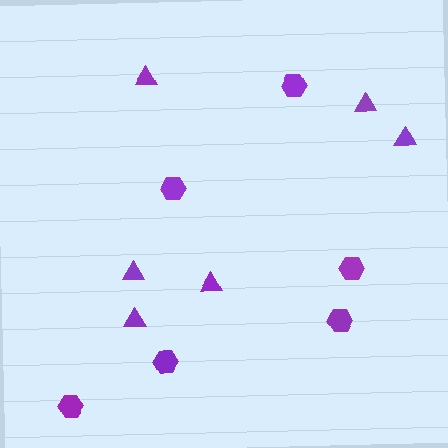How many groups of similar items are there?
There are 2 groups: one group of triangles (6) and one group of hexagons (6).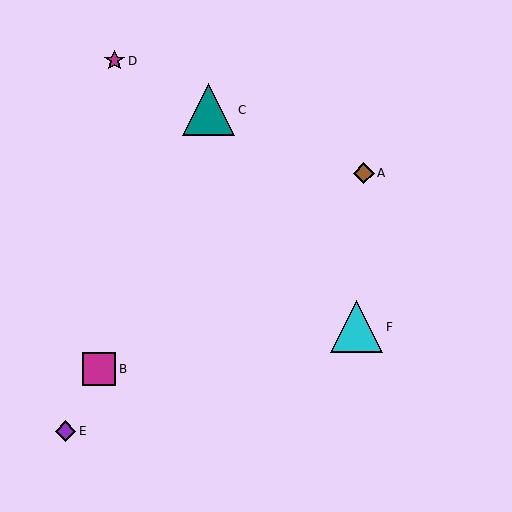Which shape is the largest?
The teal triangle (labeled C) is the largest.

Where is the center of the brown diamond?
The center of the brown diamond is at (364, 173).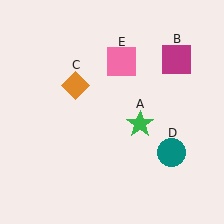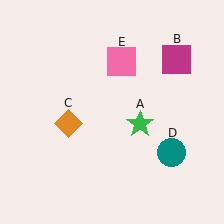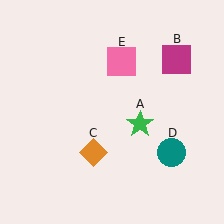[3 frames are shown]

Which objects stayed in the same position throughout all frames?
Green star (object A) and magenta square (object B) and teal circle (object D) and pink square (object E) remained stationary.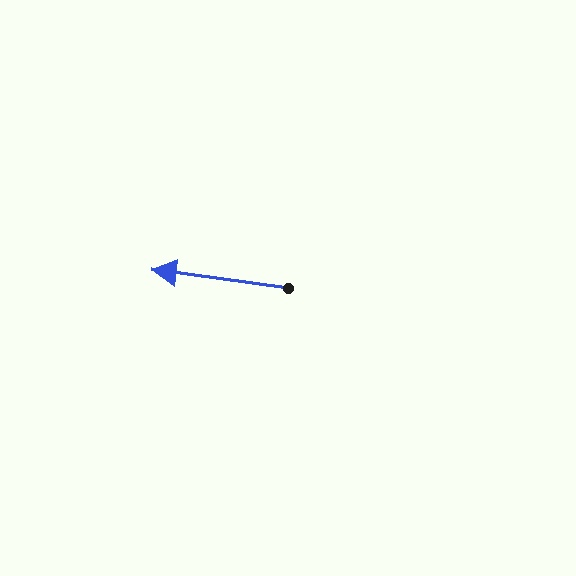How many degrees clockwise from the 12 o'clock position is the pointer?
Approximately 278 degrees.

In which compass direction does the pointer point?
West.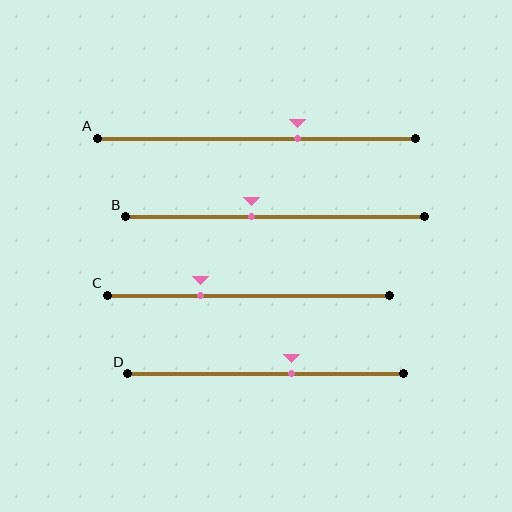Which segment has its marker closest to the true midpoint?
Segment B has its marker closest to the true midpoint.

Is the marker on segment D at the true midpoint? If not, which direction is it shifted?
No, the marker on segment D is shifted to the right by about 9% of the segment length.